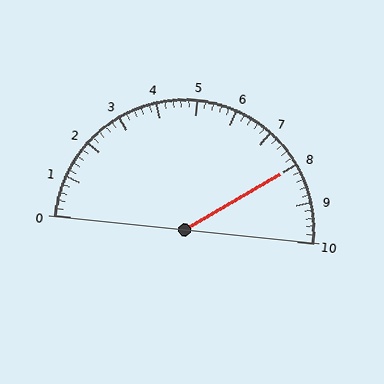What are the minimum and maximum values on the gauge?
The gauge ranges from 0 to 10.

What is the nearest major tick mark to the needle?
The nearest major tick mark is 8.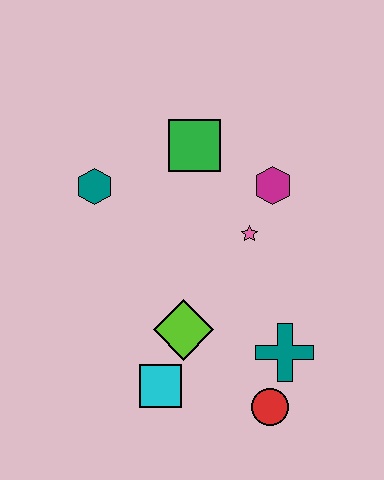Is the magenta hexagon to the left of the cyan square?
No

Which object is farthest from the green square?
The red circle is farthest from the green square.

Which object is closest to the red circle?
The teal cross is closest to the red circle.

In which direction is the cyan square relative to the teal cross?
The cyan square is to the left of the teal cross.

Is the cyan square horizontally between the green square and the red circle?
No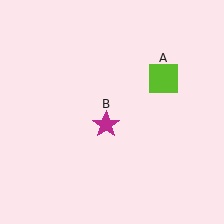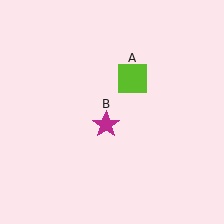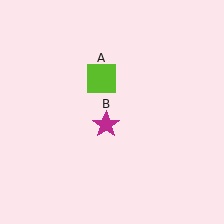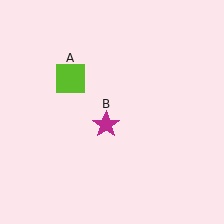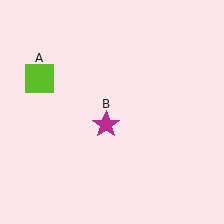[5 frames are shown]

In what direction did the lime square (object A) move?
The lime square (object A) moved left.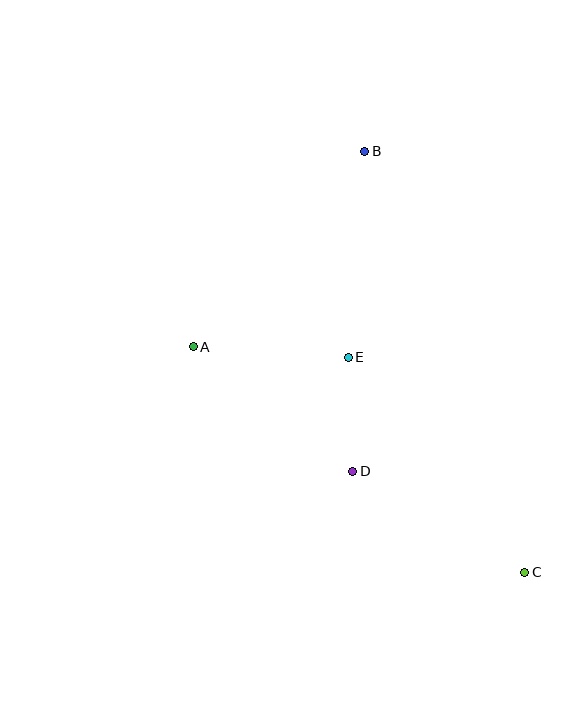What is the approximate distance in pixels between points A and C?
The distance between A and C is approximately 401 pixels.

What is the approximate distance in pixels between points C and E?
The distance between C and E is approximately 278 pixels.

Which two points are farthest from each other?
Points B and C are farthest from each other.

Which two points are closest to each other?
Points D and E are closest to each other.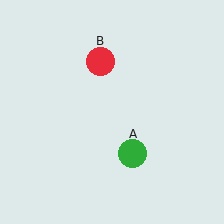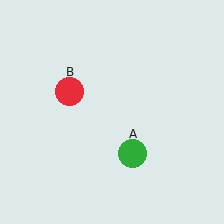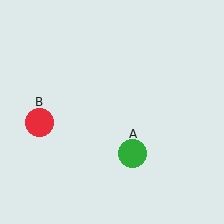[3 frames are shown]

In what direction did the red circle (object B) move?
The red circle (object B) moved down and to the left.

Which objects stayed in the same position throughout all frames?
Green circle (object A) remained stationary.